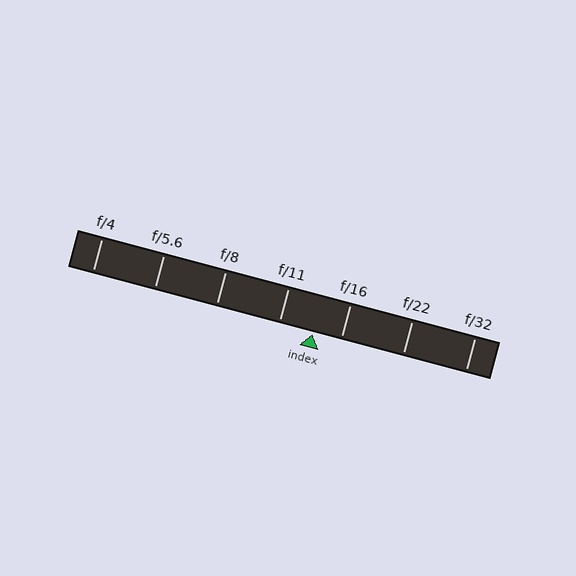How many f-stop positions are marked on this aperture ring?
There are 7 f-stop positions marked.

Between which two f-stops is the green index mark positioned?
The index mark is between f/11 and f/16.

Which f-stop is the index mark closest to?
The index mark is closest to f/16.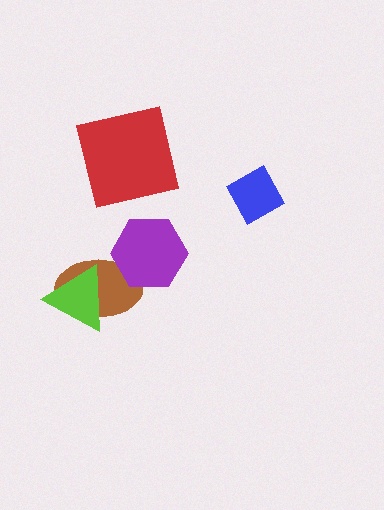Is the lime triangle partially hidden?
No, no other shape covers it.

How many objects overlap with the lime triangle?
1 object overlaps with the lime triangle.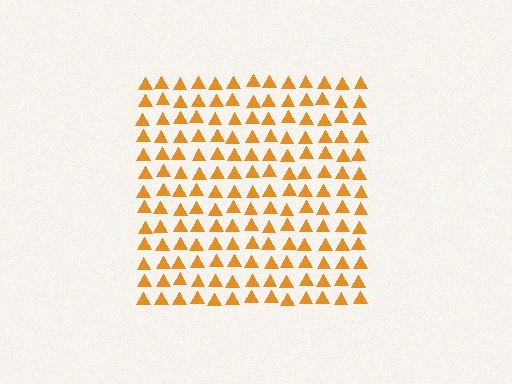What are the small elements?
The small elements are triangles.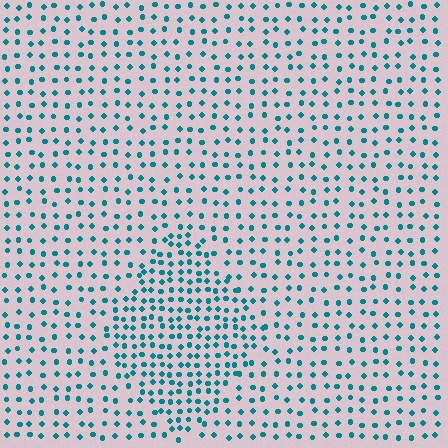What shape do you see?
I see a diamond.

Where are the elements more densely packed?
The elements are more densely packed inside the diamond boundary.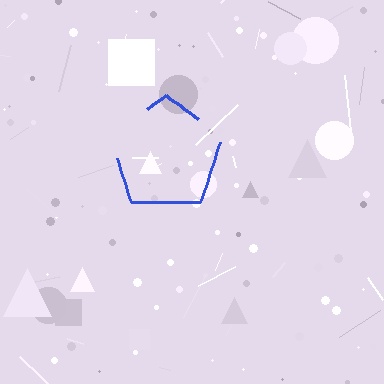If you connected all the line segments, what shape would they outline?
They would outline a pentagon.